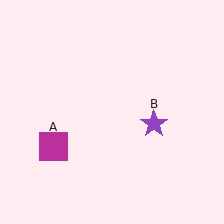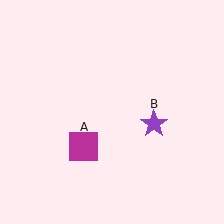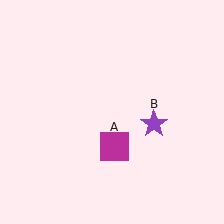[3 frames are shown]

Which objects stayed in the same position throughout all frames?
Purple star (object B) remained stationary.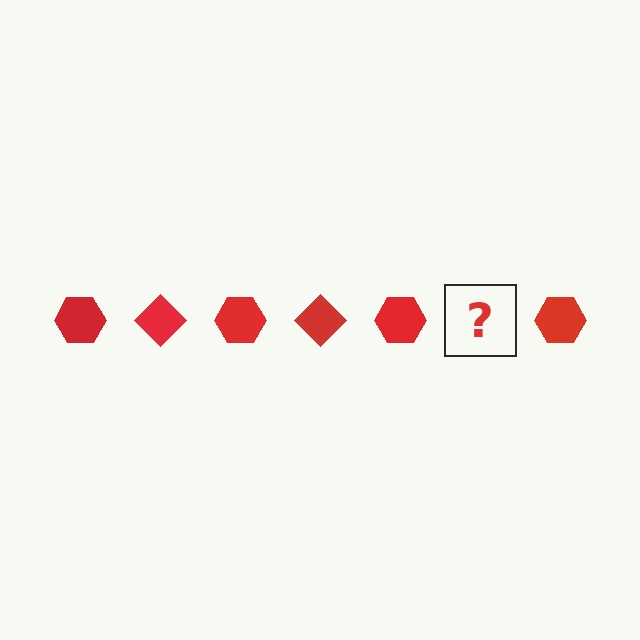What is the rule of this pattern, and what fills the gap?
The rule is that the pattern cycles through hexagon, diamond shapes in red. The gap should be filled with a red diamond.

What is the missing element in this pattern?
The missing element is a red diamond.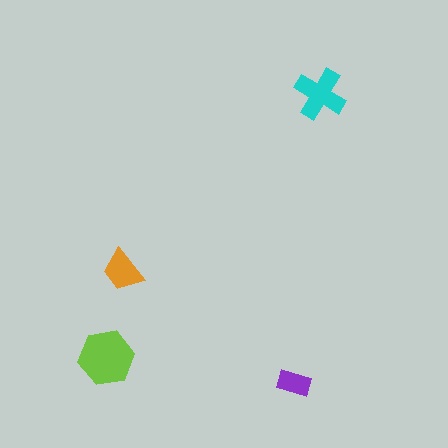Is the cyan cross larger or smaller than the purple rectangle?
Larger.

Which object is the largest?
The lime hexagon.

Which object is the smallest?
The purple rectangle.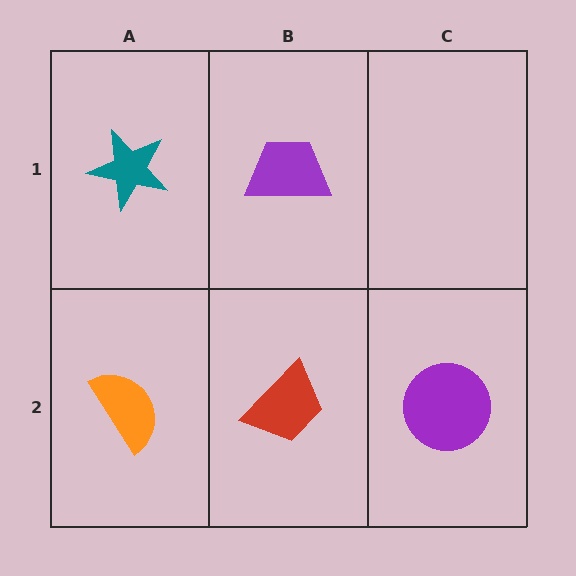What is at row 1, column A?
A teal star.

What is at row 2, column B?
A red trapezoid.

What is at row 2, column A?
An orange semicircle.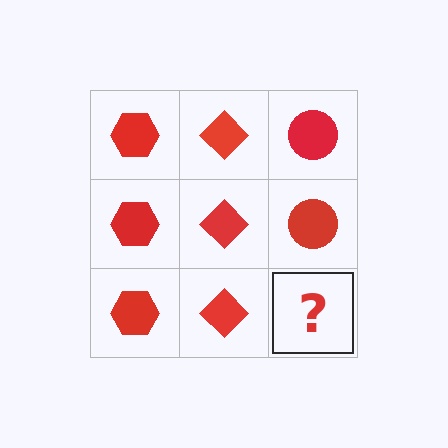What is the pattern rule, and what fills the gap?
The rule is that each column has a consistent shape. The gap should be filled with a red circle.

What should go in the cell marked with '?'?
The missing cell should contain a red circle.